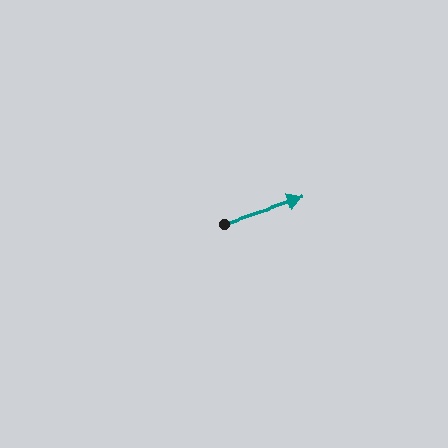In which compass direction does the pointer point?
East.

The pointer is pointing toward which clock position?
Roughly 2 o'clock.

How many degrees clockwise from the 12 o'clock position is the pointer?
Approximately 72 degrees.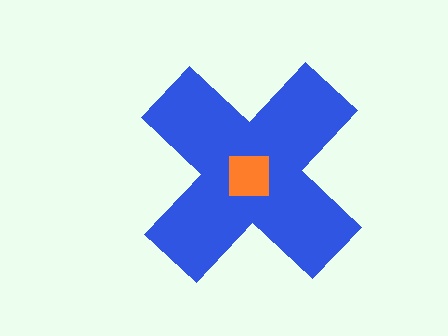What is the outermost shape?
The blue cross.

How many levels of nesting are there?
2.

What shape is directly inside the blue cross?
The orange square.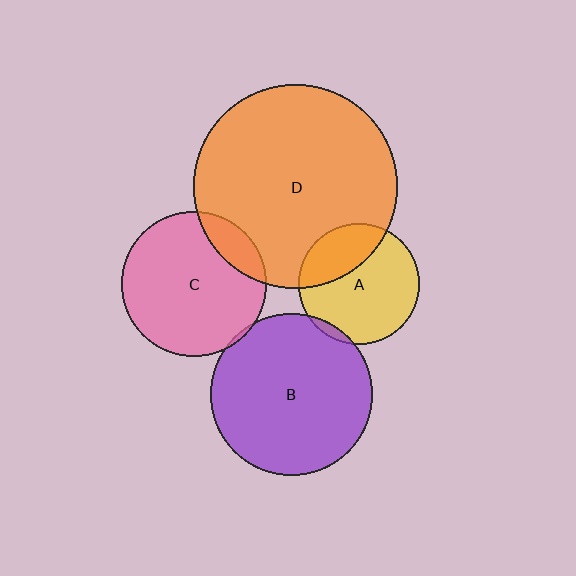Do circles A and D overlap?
Yes.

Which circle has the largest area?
Circle D (orange).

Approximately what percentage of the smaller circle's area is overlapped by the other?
Approximately 30%.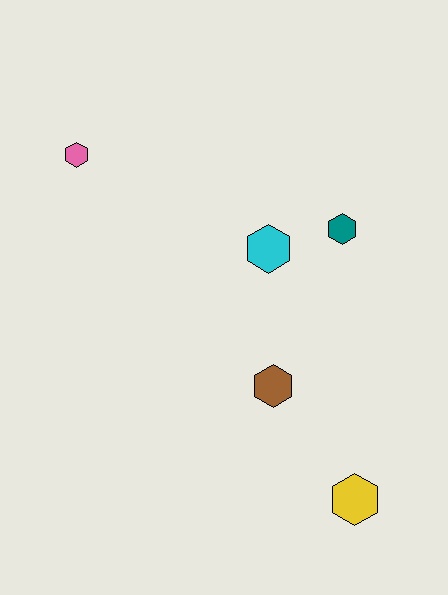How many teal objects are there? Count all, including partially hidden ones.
There is 1 teal object.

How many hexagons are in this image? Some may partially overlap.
There are 5 hexagons.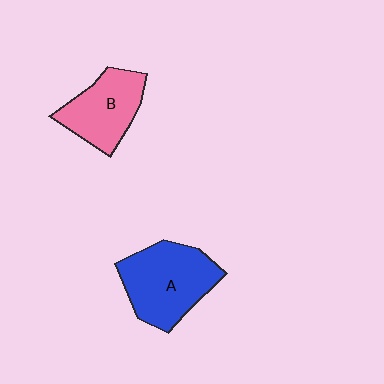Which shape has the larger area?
Shape A (blue).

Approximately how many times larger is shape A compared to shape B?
Approximately 1.3 times.